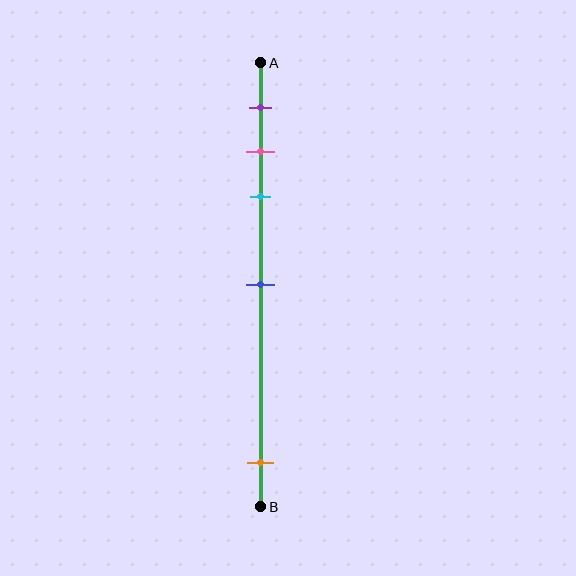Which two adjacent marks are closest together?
The pink and cyan marks are the closest adjacent pair.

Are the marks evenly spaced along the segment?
No, the marks are not evenly spaced.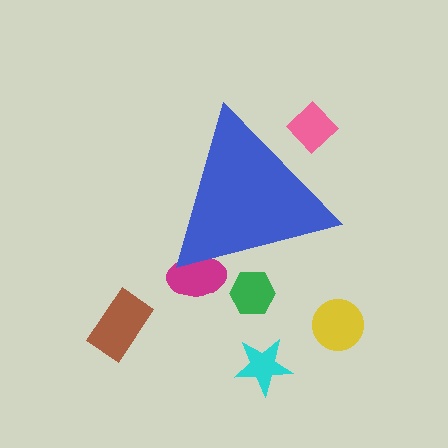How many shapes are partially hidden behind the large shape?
3 shapes are partially hidden.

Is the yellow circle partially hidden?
No, the yellow circle is fully visible.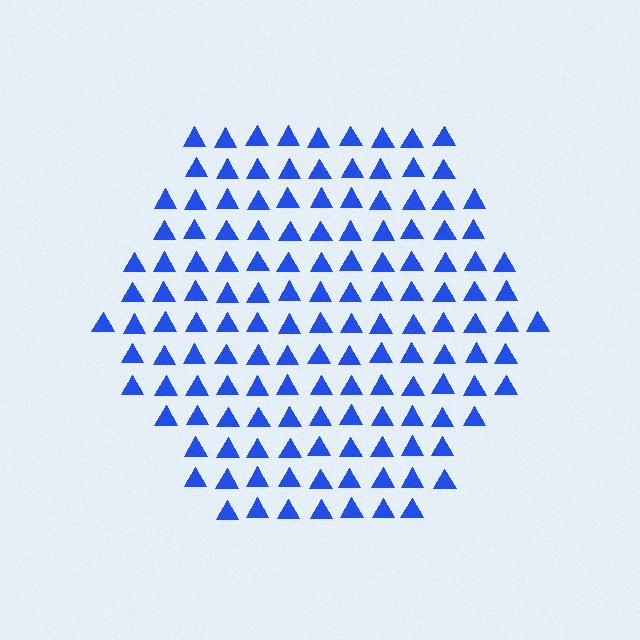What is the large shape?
The large shape is a hexagon.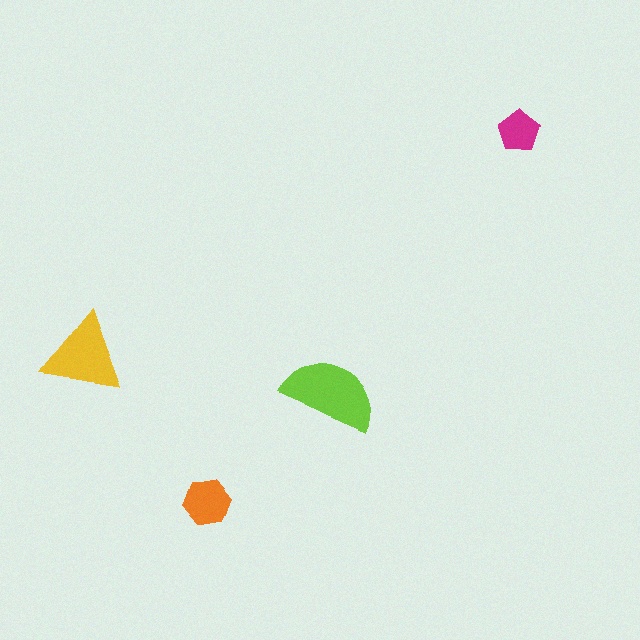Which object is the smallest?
The magenta pentagon.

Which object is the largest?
The lime semicircle.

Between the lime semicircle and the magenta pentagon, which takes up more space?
The lime semicircle.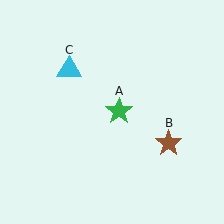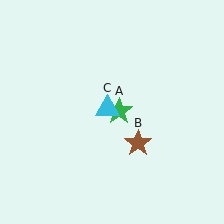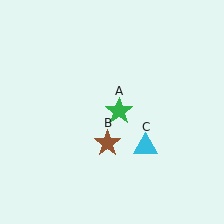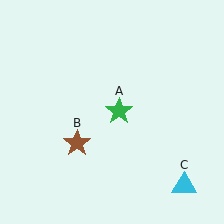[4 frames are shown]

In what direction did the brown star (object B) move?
The brown star (object B) moved left.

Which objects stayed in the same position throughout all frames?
Green star (object A) remained stationary.